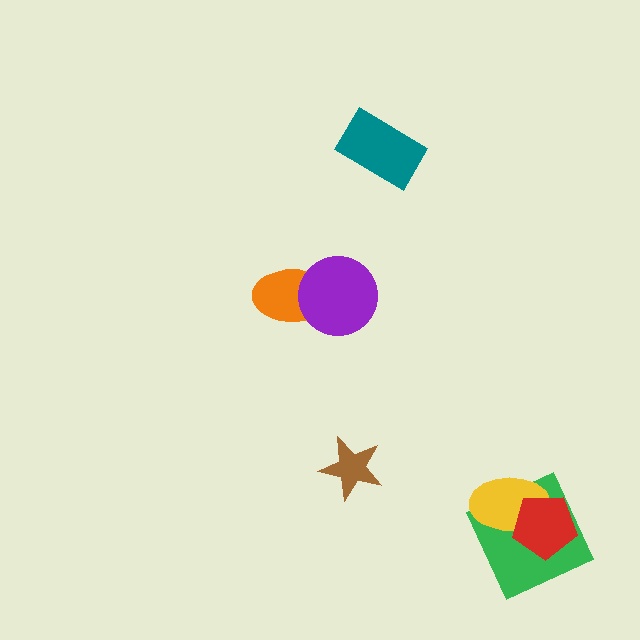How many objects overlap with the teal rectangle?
0 objects overlap with the teal rectangle.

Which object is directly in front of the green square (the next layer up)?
The yellow ellipse is directly in front of the green square.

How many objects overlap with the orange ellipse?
1 object overlaps with the orange ellipse.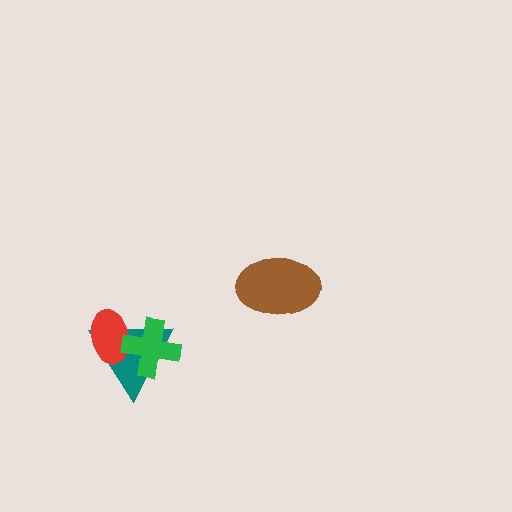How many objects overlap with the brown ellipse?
0 objects overlap with the brown ellipse.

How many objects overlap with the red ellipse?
2 objects overlap with the red ellipse.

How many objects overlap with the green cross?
2 objects overlap with the green cross.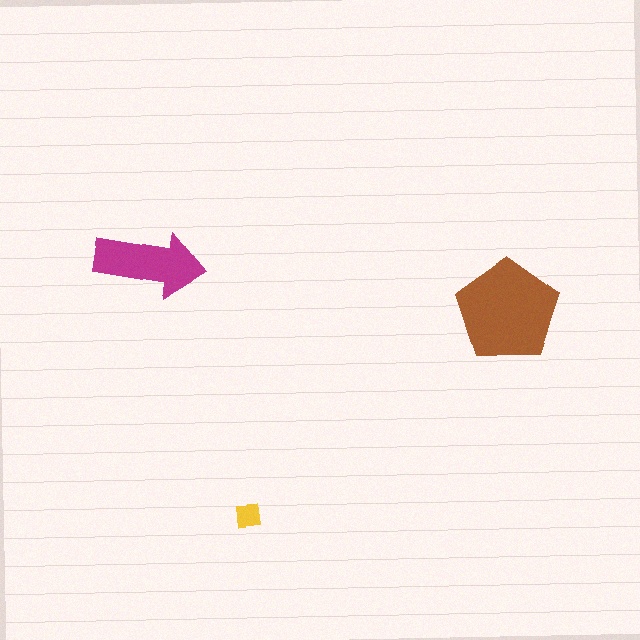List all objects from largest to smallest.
The brown pentagon, the magenta arrow, the yellow square.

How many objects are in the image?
There are 3 objects in the image.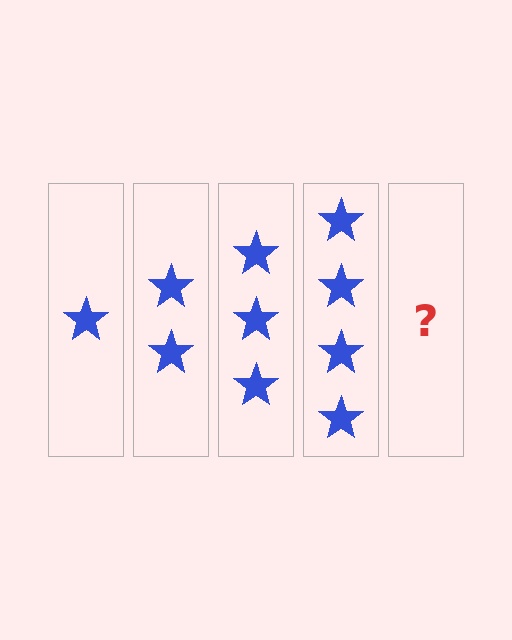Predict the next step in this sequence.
The next step is 5 stars.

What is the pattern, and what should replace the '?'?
The pattern is that each step adds one more star. The '?' should be 5 stars.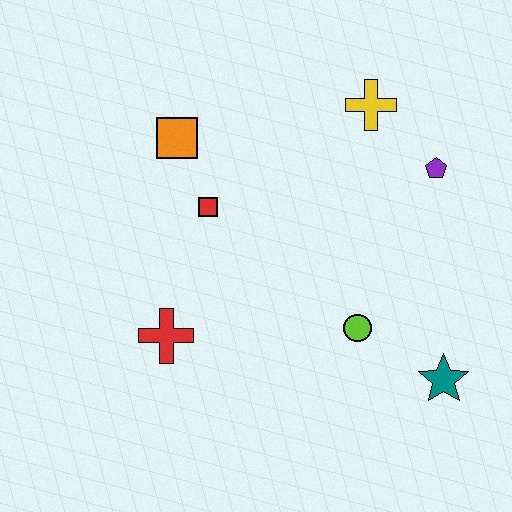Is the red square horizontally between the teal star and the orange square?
Yes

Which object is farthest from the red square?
The teal star is farthest from the red square.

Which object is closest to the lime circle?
The teal star is closest to the lime circle.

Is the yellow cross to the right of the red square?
Yes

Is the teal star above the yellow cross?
No